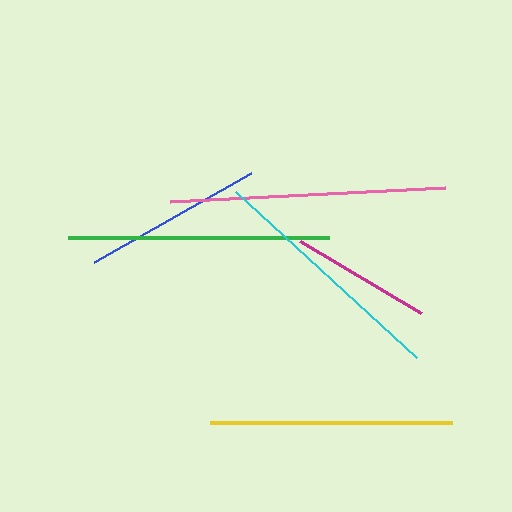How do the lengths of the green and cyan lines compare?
The green and cyan lines are approximately the same length.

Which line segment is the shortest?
The magenta line is the shortest at approximately 141 pixels.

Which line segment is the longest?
The pink line is the longest at approximately 275 pixels.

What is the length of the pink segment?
The pink segment is approximately 275 pixels long.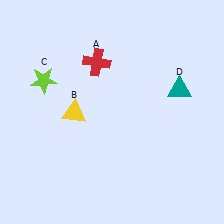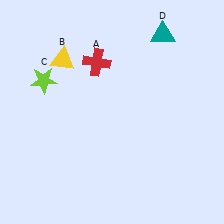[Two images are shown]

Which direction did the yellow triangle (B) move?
The yellow triangle (B) moved up.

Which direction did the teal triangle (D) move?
The teal triangle (D) moved up.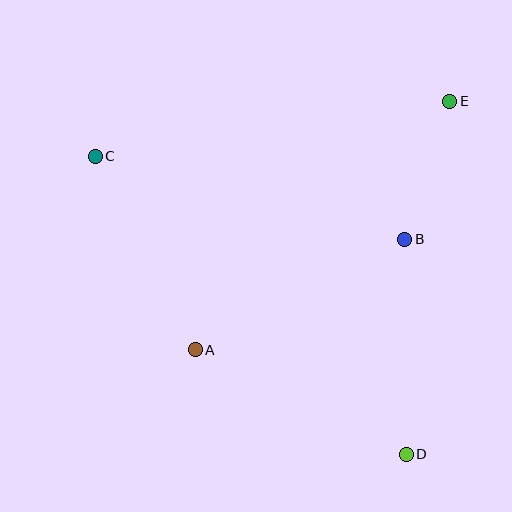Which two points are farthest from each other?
Points C and D are farthest from each other.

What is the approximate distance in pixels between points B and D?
The distance between B and D is approximately 215 pixels.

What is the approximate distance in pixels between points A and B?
The distance between A and B is approximately 237 pixels.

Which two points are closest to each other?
Points B and E are closest to each other.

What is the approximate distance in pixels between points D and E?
The distance between D and E is approximately 355 pixels.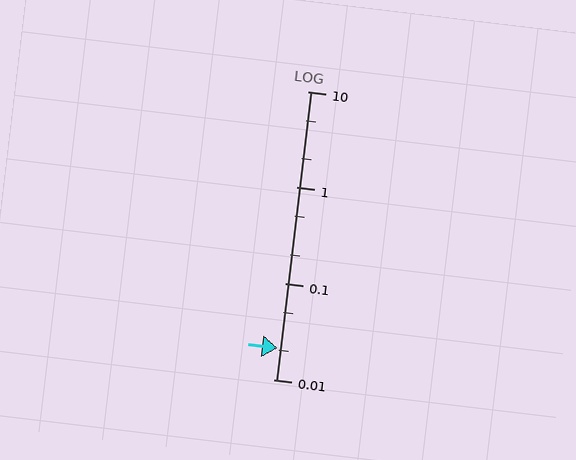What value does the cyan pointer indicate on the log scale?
The pointer indicates approximately 0.021.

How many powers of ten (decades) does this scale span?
The scale spans 3 decades, from 0.01 to 10.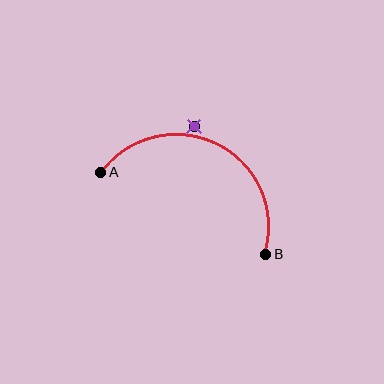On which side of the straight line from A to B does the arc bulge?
The arc bulges above the straight line connecting A and B.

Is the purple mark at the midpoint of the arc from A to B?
No — the purple mark does not lie on the arc at all. It sits slightly outside the curve.